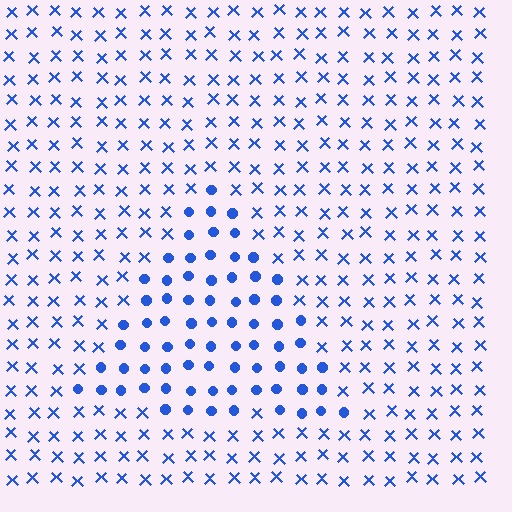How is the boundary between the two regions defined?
The boundary is defined by a change in element shape: circles inside vs. X marks outside. All elements share the same color and spacing.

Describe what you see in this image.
The image is filled with small blue elements arranged in a uniform grid. A triangle-shaped region contains circles, while the surrounding area contains X marks. The boundary is defined purely by the change in element shape.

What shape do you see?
I see a triangle.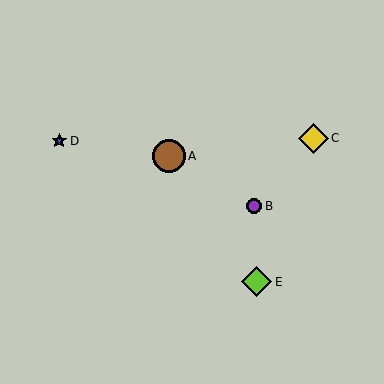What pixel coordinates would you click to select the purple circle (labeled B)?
Click at (254, 206) to select the purple circle B.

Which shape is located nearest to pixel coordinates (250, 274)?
The lime diamond (labeled E) at (257, 282) is nearest to that location.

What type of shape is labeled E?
Shape E is a lime diamond.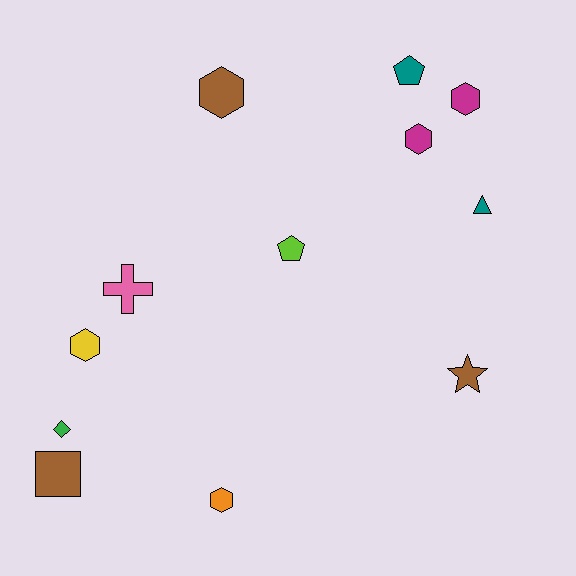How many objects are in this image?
There are 12 objects.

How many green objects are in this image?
There is 1 green object.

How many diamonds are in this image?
There is 1 diamond.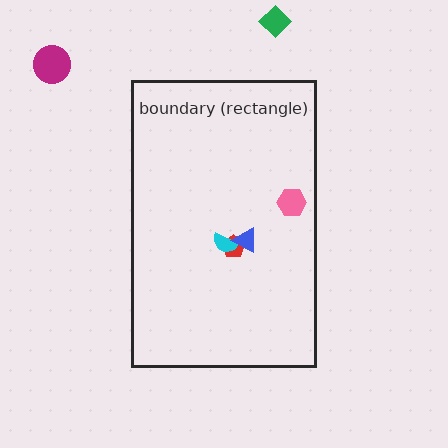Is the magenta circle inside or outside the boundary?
Outside.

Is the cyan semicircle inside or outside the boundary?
Inside.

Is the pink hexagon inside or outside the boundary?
Inside.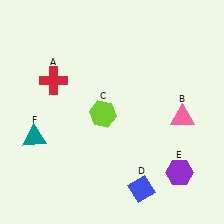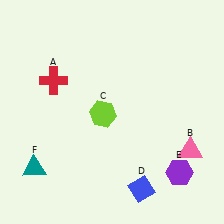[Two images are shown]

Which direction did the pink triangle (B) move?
The pink triangle (B) moved down.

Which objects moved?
The objects that moved are: the pink triangle (B), the teal triangle (F).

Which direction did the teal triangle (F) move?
The teal triangle (F) moved down.